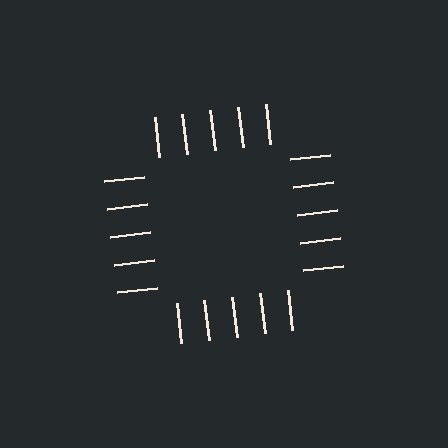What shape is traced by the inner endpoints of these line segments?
An illusory square — the line segments terminate on its edges but no continuous stroke is drawn.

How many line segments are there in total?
20 — 5 along each of the 4 edges.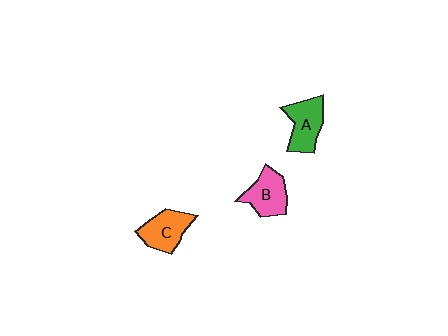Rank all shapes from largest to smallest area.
From largest to smallest: A (green), C (orange), B (pink).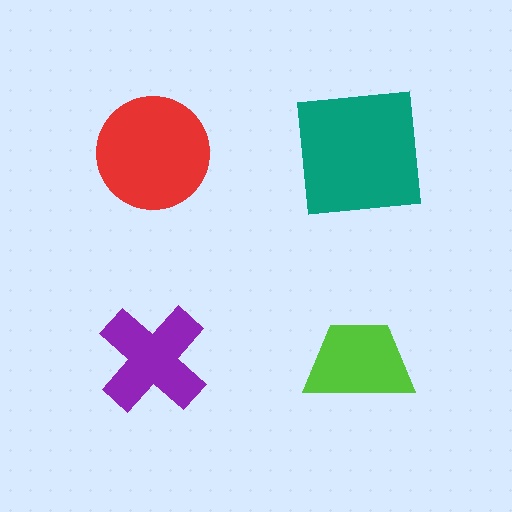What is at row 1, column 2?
A teal square.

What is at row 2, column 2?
A lime trapezoid.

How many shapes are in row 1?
2 shapes.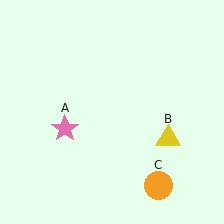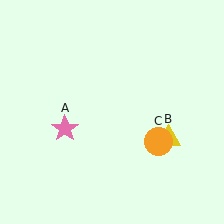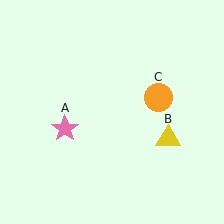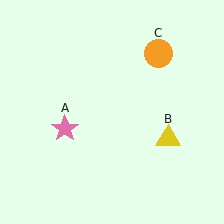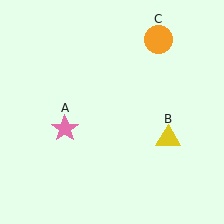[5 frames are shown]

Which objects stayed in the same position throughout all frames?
Pink star (object A) and yellow triangle (object B) remained stationary.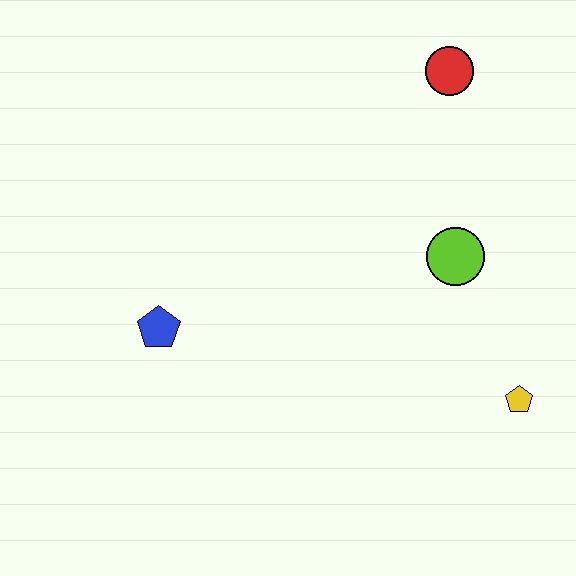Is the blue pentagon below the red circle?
Yes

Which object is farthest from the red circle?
The blue pentagon is farthest from the red circle.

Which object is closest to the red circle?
The lime circle is closest to the red circle.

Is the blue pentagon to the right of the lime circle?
No